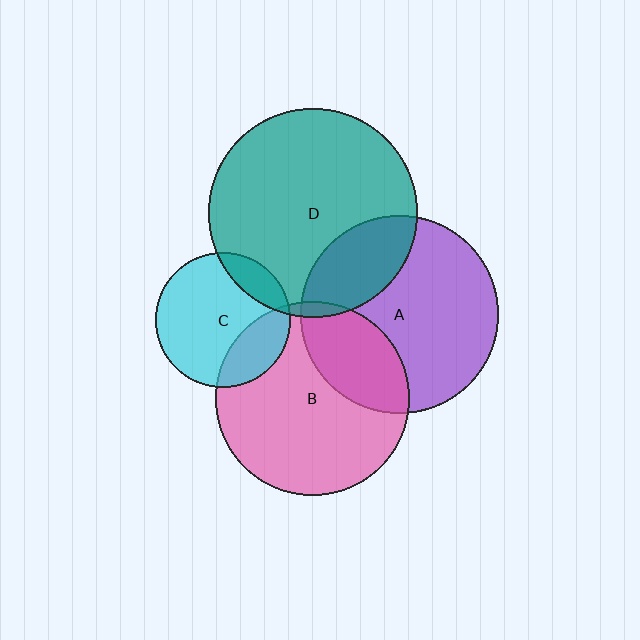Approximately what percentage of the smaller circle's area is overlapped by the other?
Approximately 25%.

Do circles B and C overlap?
Yes.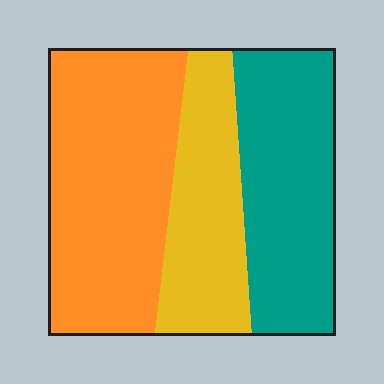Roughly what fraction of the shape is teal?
Teal takes up about one third (1/3) of the shape.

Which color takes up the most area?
Orange, at roughly 45%.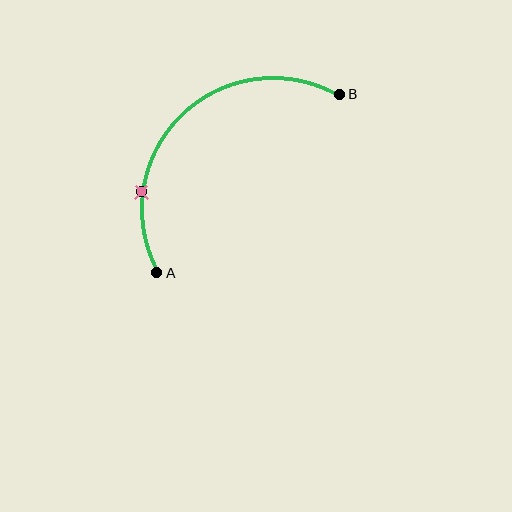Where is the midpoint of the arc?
The arc midpoint is the point on the curve farthest from the straight line joining A and B. It sits above and to the left of that line.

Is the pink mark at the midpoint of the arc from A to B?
No. The pink mark lies on the arc but is closer to endpoint A. The arc midpoint would be at the point on the curve equidistant along the arc from both A and B.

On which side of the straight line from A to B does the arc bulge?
The arc bulges above and to the left of the straight line connecting A and B.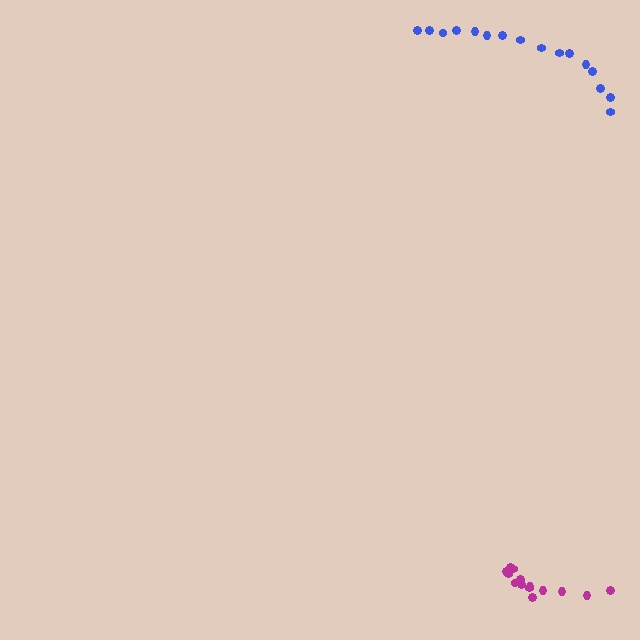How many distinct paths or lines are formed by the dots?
There are 2 distinct paths.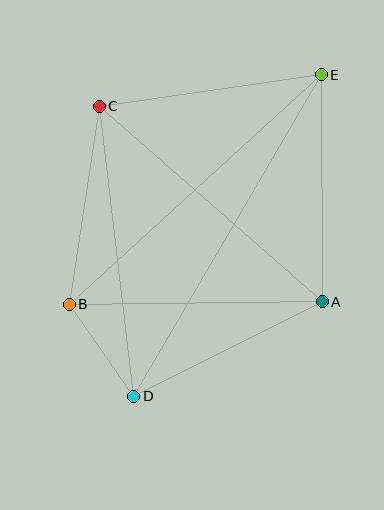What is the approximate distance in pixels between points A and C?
The distance between A and C is approximately 297 pixels.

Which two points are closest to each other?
Points B and D are closest to each other.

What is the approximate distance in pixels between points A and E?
The distance between A and E is approximately 227 pixels.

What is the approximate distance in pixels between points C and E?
The distance between C and E is approximately 225 pixels.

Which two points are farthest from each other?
Points D and E are farthest from each other.